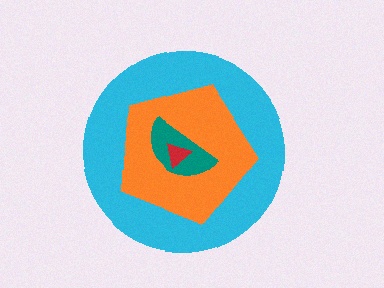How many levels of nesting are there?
4.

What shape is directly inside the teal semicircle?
The red triangle.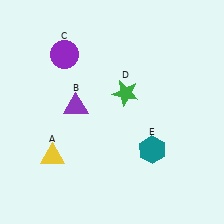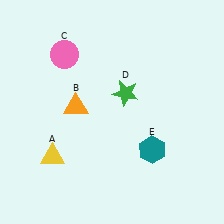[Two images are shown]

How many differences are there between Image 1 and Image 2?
There are 2 differences between the two images.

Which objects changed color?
B changed from purple to orange. C changed from purple to pink.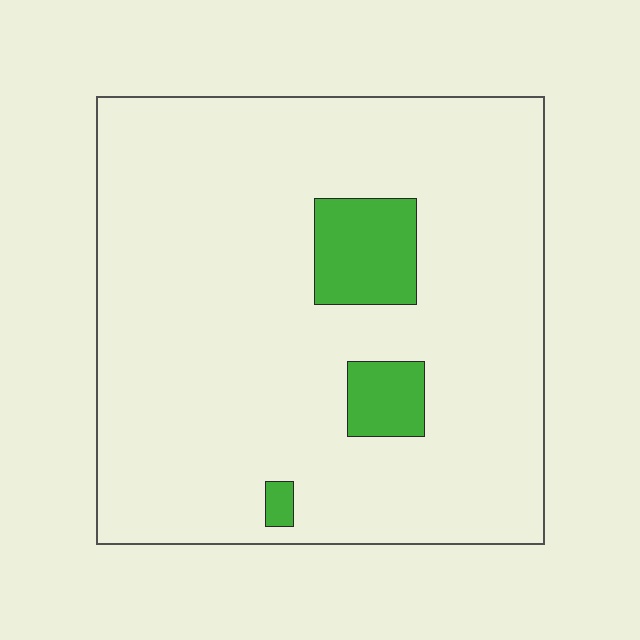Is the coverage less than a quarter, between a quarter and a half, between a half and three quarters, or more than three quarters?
Less than a quarter.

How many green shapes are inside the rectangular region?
3.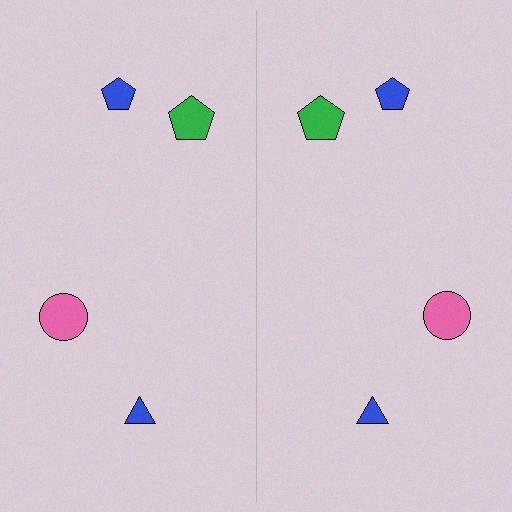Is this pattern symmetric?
Yes, this pattern has bilateral (reflection) symmetry.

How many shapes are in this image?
There are 8 shapes in this image.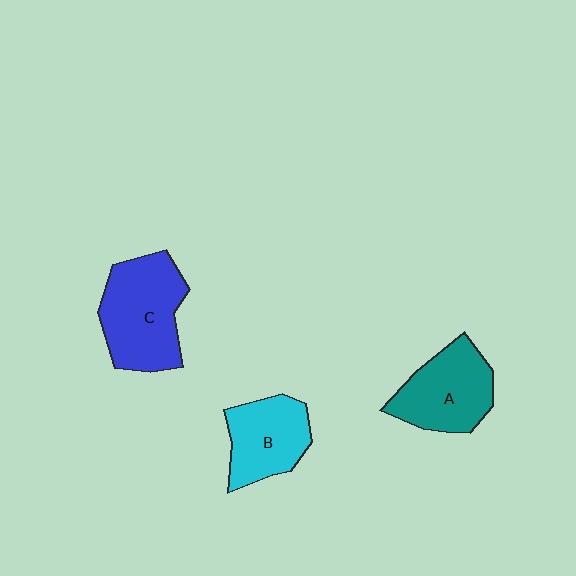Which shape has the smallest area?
Shape B (cyan).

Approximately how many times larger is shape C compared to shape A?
Approximately 1.2 times.